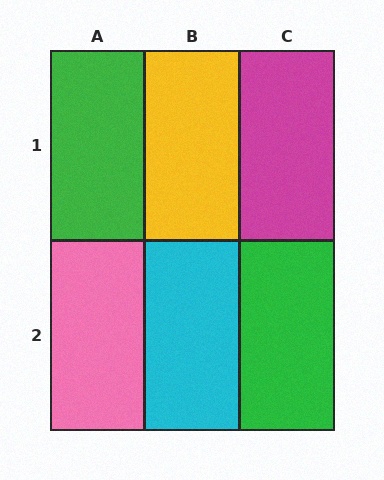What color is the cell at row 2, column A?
Pink.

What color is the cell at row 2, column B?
Cyan.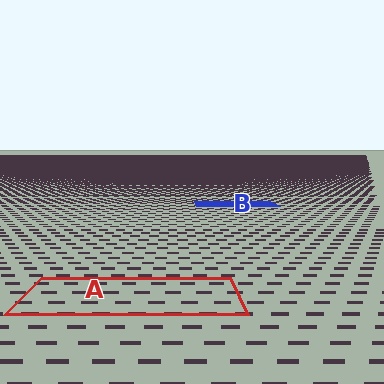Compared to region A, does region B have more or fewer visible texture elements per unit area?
Region B has more texture elements per unit area — they are packed more densely because it is farther away.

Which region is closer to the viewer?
Region A is closer. The texture elements there are larger and more spread out.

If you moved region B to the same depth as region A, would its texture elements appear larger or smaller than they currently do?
They would appear larger. At a closer depth, the same texture elements are projected at a bigger on-screen size.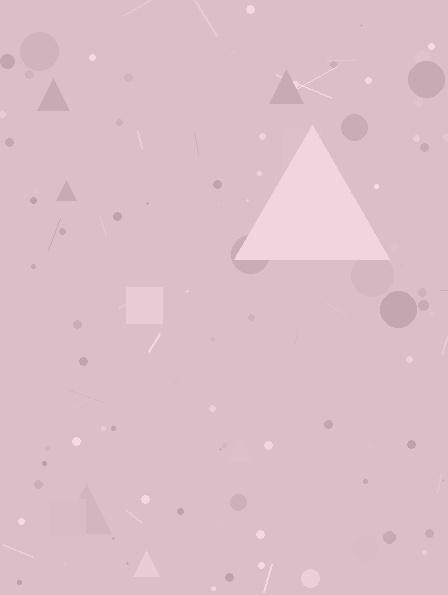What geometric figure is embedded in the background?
A triangle is embedded in the background.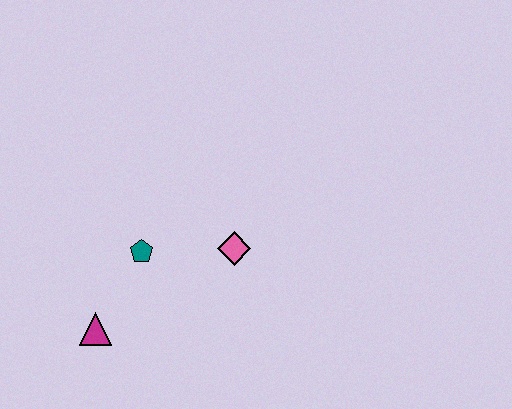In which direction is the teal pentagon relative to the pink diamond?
The teal pentagon is to the left of the pink diamond.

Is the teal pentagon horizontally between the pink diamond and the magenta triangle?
Yes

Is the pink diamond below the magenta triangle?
No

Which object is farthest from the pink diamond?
The magenta triangle is farthest from the pink diamond.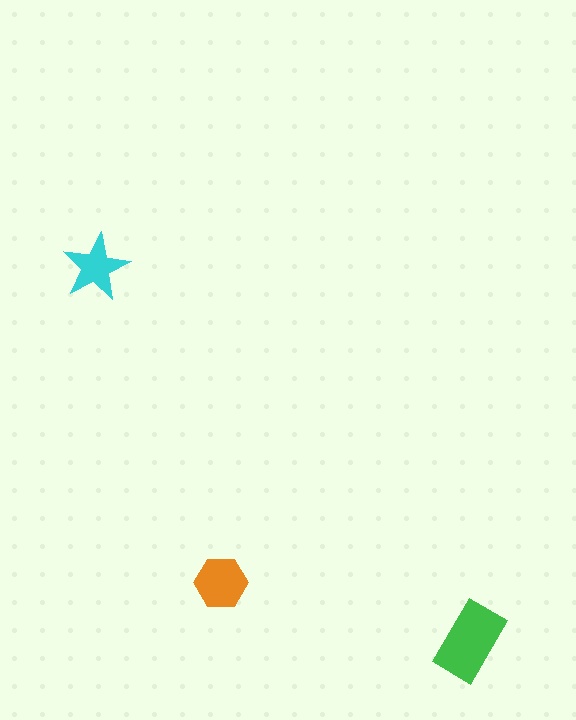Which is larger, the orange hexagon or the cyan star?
The orange hexagon.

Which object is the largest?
The green rectangle.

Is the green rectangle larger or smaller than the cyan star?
Larger.